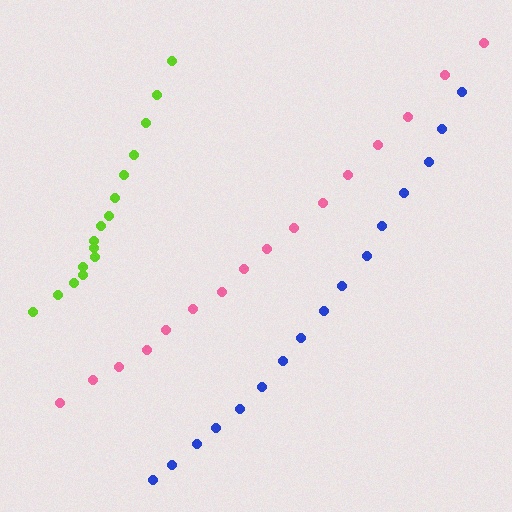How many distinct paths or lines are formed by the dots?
There are 3 distinct paths.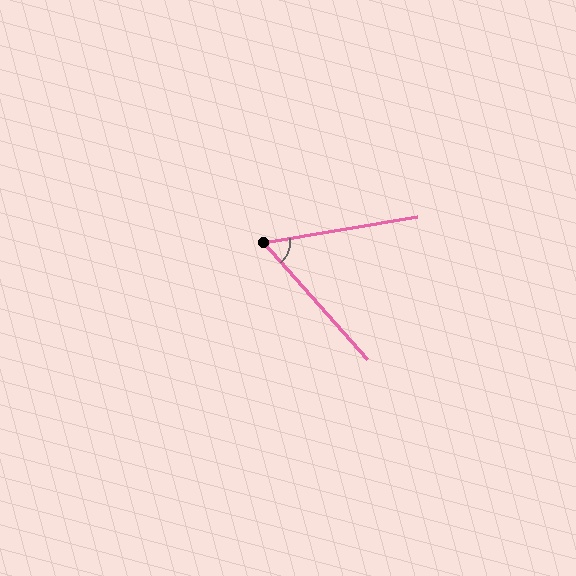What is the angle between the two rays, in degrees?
Approximately 58 degrees.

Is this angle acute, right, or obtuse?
It is acute.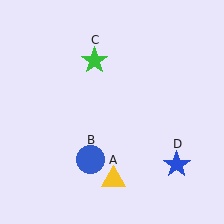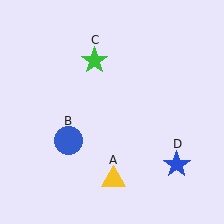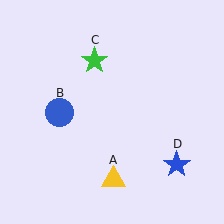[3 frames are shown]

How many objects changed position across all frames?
1 object changed position: blue circle (object B).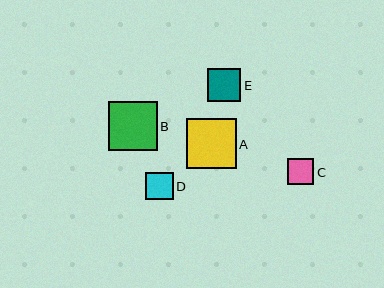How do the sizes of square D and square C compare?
Square D and square C are approximately the same size.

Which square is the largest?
Square A is the largest with a size of approximately 50 pixels.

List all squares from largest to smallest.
From largest to smallest: A, B, E, D, C.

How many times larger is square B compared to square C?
Square B is approximately 1.9 times the size of square C.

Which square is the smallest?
Square C is the smallest with a size of approximately 26 pixels.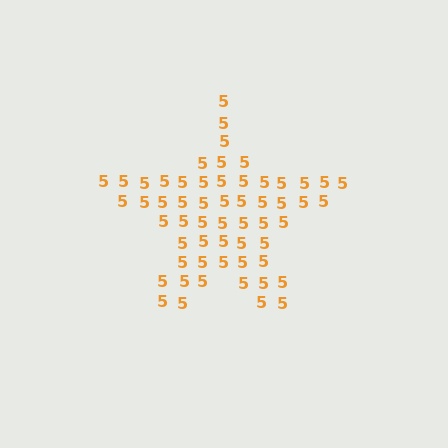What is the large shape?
The large shape is a star.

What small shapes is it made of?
It is made of small digit 5's.